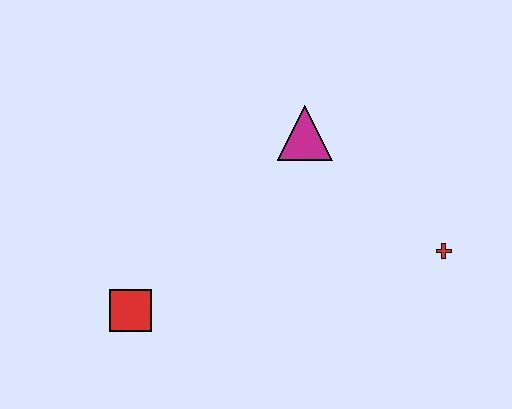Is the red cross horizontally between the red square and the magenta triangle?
No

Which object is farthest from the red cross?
The red square is farthest from the red cross.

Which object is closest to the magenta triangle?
The red cross is closest to the magenta triangle.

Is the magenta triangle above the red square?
Yes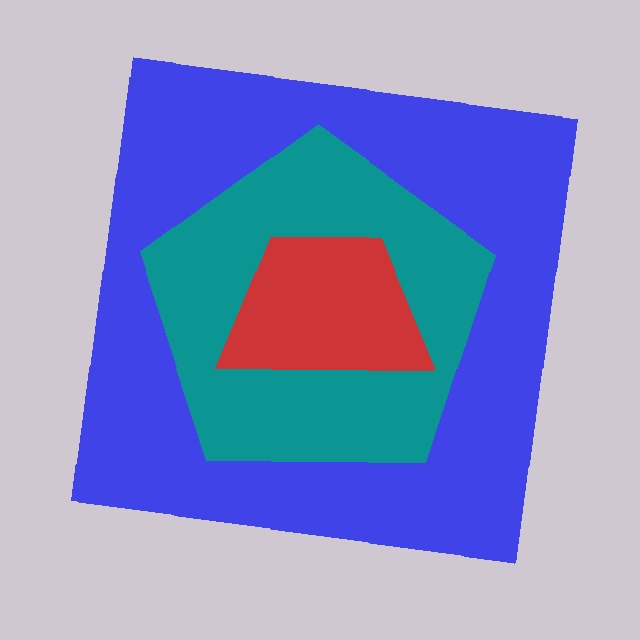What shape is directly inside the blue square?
The teal pentagon.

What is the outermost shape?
The blue square.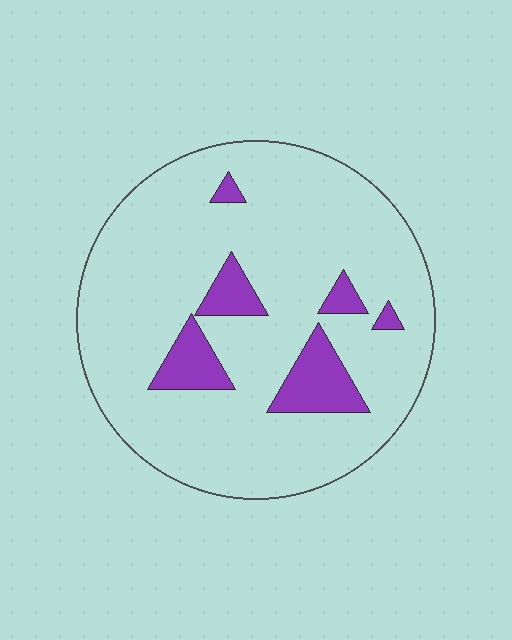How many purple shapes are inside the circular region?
6.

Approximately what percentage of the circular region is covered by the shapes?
Approximately 15%.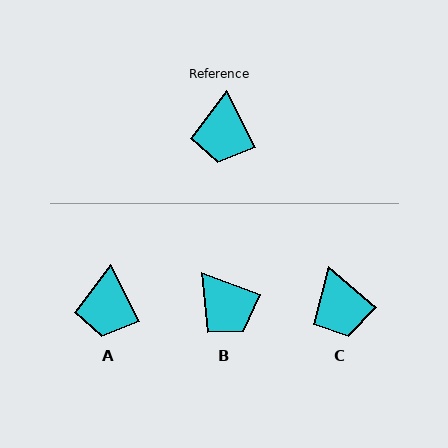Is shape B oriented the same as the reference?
No, it is off by about 42 degrees.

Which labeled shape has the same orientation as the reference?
A.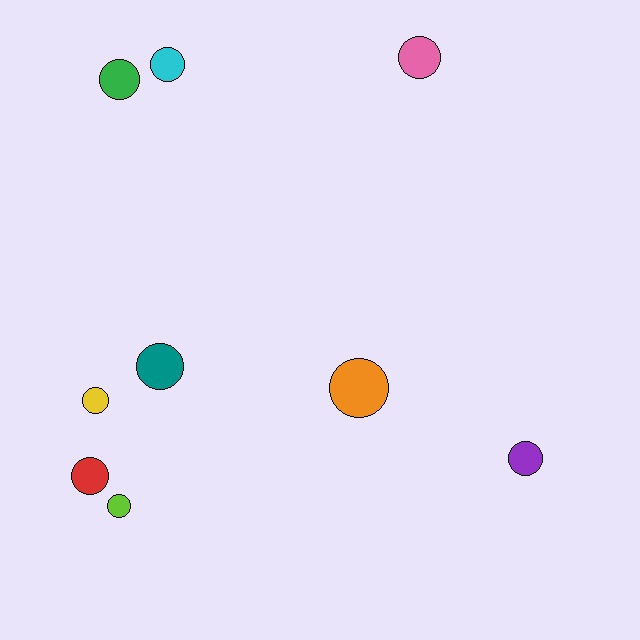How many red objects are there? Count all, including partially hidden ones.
There is 1 red object.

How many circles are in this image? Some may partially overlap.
There are 9 circles.